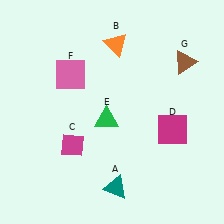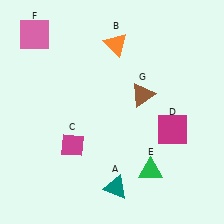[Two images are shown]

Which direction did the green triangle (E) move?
The green triangle (E) moved down.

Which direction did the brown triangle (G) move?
The brown triangle (G) moved left.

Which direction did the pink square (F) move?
The pink square (F) moved up.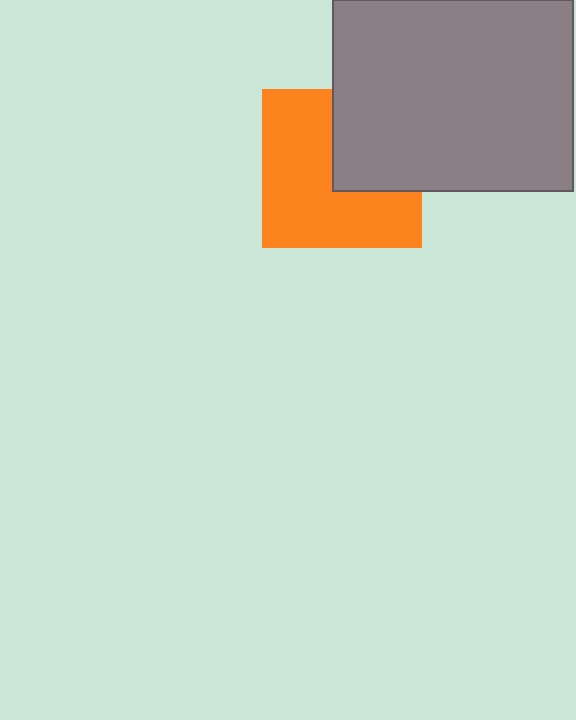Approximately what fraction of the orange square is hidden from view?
Roughly 36% of the orange square is hidden behind the gray rectangle.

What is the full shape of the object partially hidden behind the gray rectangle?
The partially hidden object is an orange square.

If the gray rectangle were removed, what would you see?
You would see the complete orange square.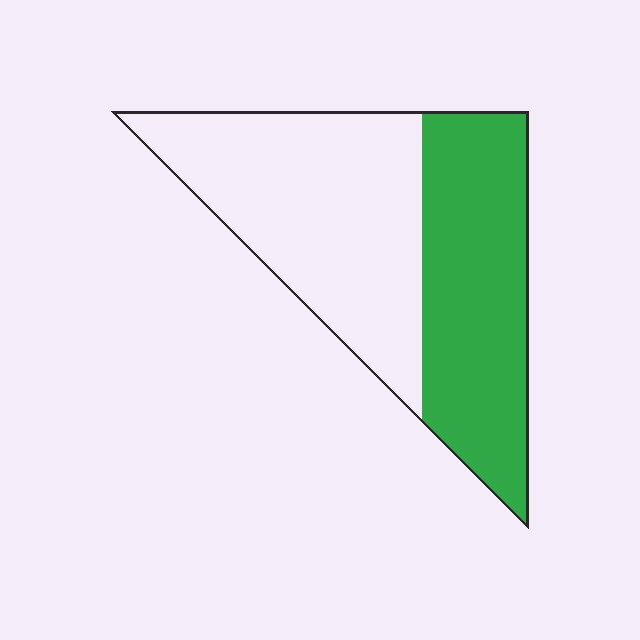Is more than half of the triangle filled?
No.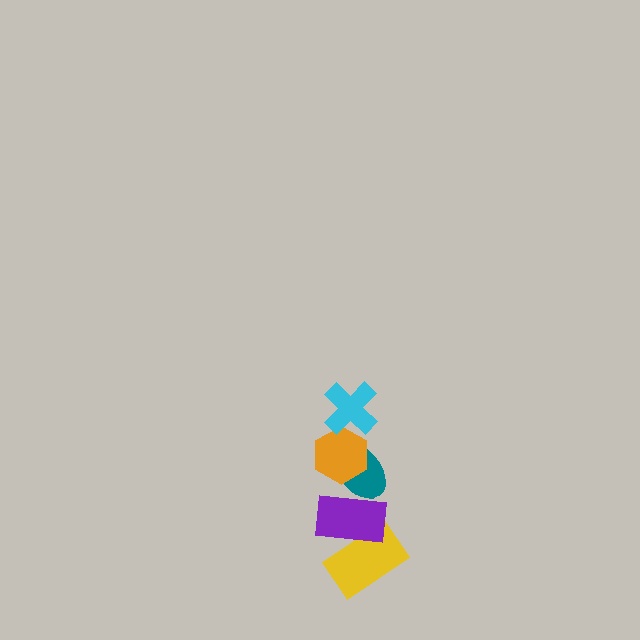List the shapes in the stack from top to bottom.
From top to bottom: the cyan cross, the orange hexagon, the teal ellipse, the purple rectangle, the yellow rectangle.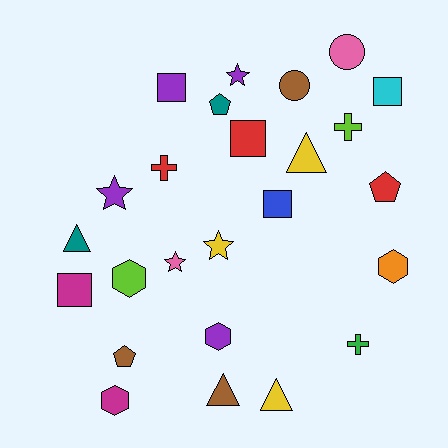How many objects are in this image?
There are 25 objects.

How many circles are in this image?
There are 2 circles.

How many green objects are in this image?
There is 1 green object.